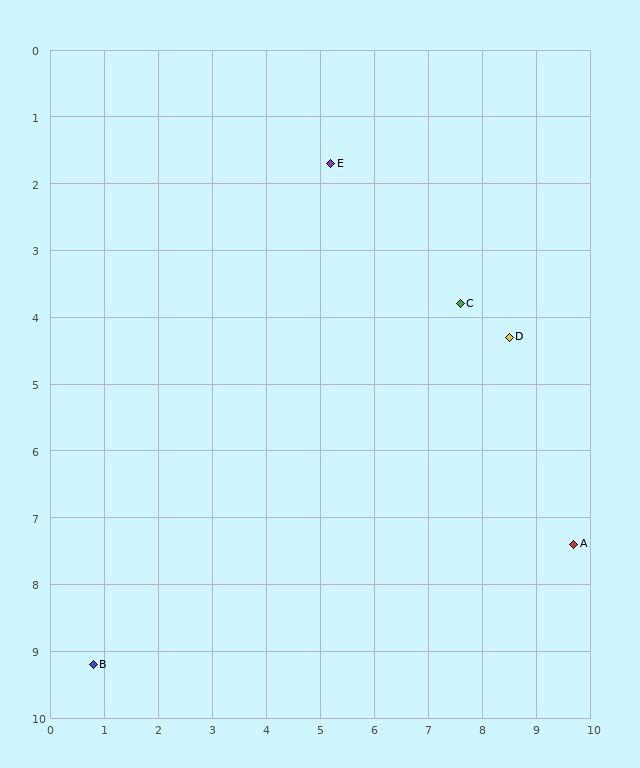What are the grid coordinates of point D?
Point D is at approximately (8.5, 4.3).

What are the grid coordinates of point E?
Point E is at approximately (5.2, 1.7).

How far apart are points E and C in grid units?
Points E and C are about 3.2 grid units apart.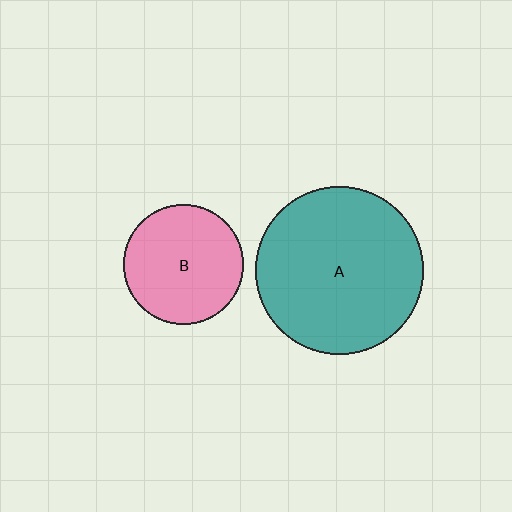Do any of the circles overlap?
No, none of the circles overlap.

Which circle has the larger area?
Circle A (teal).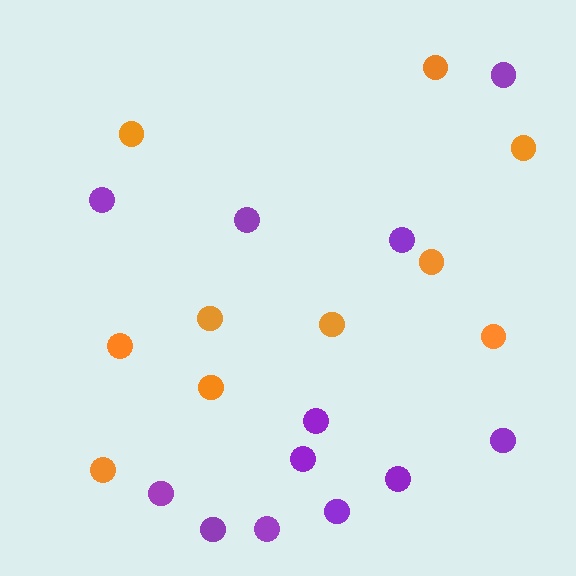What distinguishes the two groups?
There are 2 groups: one group of purple circles (12) and one group of orange circles (10).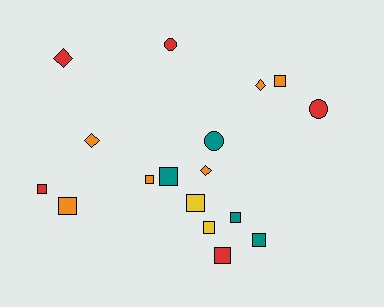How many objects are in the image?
There are 17 objects.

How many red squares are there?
There are 2 red squares.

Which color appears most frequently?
Orange, with 6 objects.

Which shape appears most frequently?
Square, with 10 objects.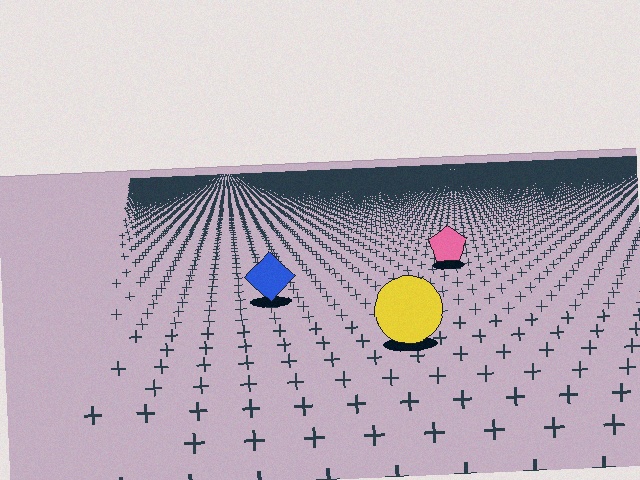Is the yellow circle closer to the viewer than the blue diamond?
Yes. The yellow circle is closer — you can tell from the texture gradient: the ground texture is coarser near it.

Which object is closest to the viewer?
The yellow circle is closest. The texture marks near it are larger and more spread out.